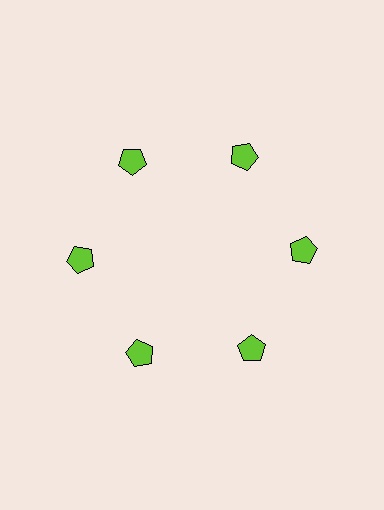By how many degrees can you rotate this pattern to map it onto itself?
The pattern maps onto itself every 60 degrees of rotation.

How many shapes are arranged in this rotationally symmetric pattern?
There are 6 shapes, arranged in 6 groups of 1.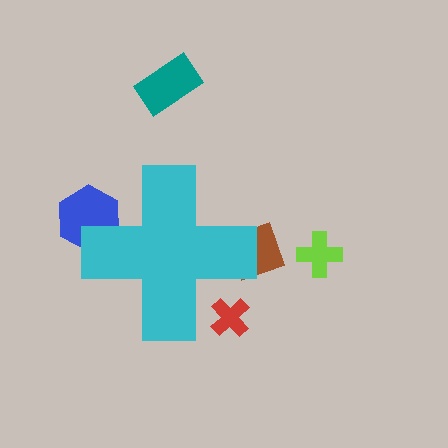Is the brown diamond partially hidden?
Yes, the brown diamond is partially hidden behind the cyan cross.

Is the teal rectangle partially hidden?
No, the teal rectangle is fully visible.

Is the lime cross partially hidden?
No, the lime cross is fully visible.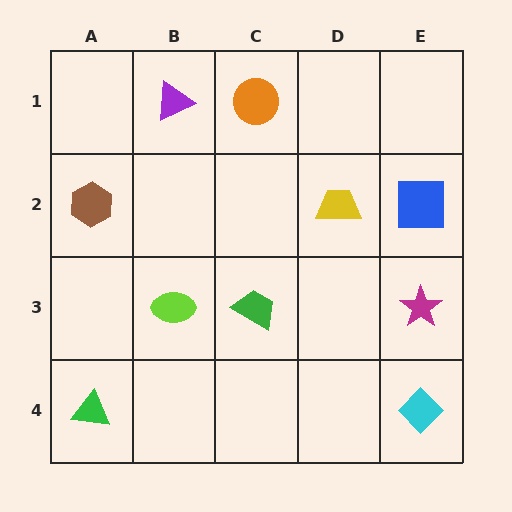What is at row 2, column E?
A blue square.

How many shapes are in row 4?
2 shapes.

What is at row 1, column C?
An orange circle.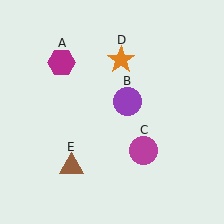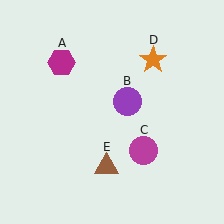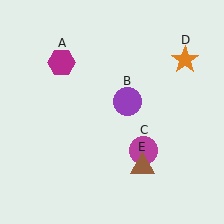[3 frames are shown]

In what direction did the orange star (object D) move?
The orange star (object D) moved right.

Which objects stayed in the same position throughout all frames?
Magenta hexagon (object A) and purple circle (object B) and magenta circle (object C) remained stationary.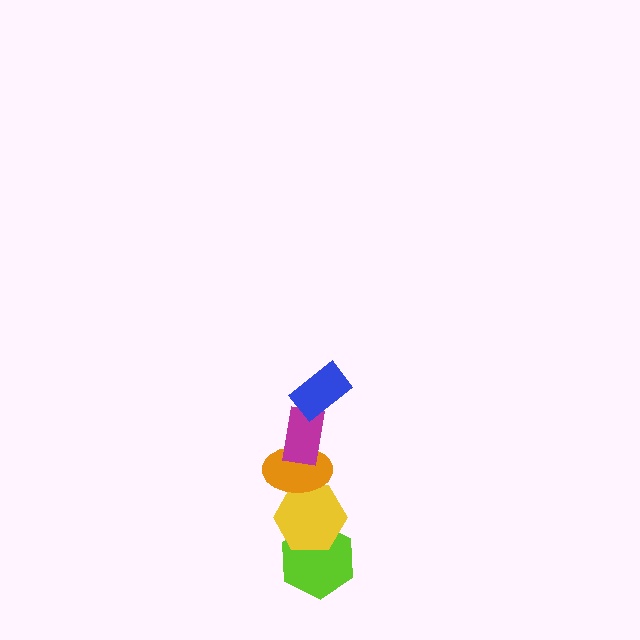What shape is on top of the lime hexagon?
The yellow hexagon is on top of the lime hexagon.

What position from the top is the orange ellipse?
The orange ellipse is 3rd from the top.